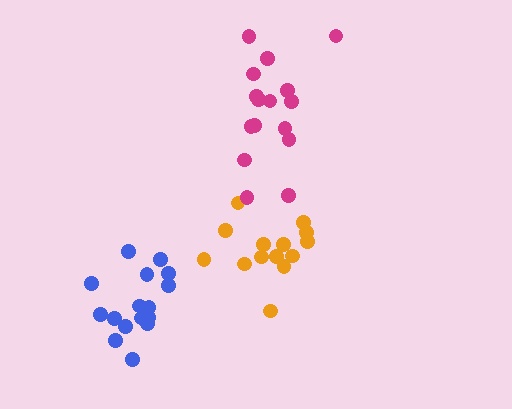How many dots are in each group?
Group 1: 14 dots, Group 2: 16 dots, Group 3: 16 dots (46 total).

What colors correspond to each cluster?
The clusters are colored: orange, blue, magenta.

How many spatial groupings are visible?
There are 3 spatial groupings.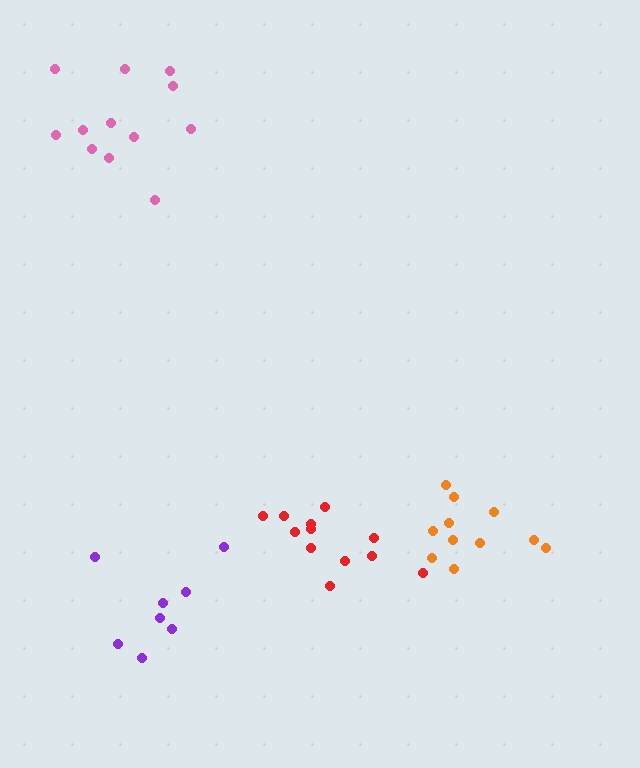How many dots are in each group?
Group 1: 12 dots, Group 2: 12 dots, Group 3: 8 dots, Group 4: 11 dots (43 total).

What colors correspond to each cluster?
The clusters are colored: red, pink, purple, orange.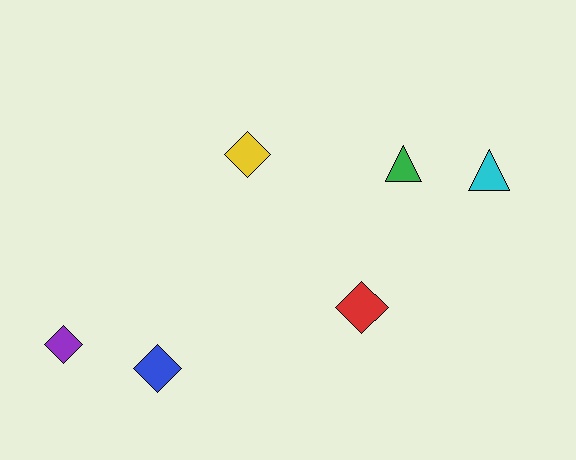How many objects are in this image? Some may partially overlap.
There are 6 objects.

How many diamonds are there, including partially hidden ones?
There are 4 diamonds.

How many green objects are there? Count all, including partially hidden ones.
There is 1 green object.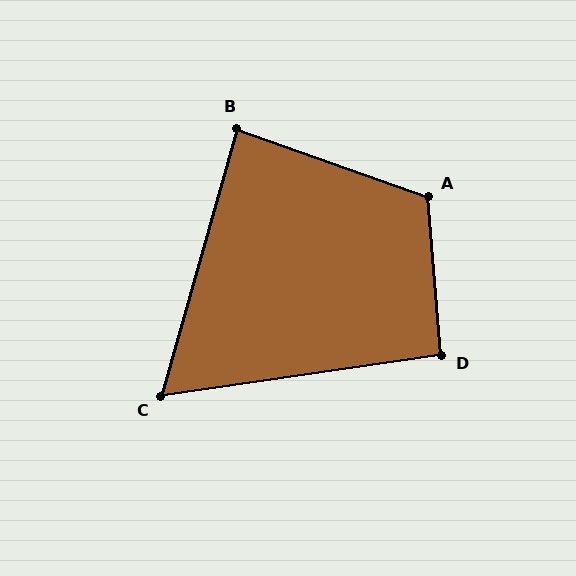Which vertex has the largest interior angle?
A, at approximately 114 degrees.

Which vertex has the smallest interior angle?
C, at approximately 66 degrees.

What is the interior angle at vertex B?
Approximately 86 degrees (approximately right).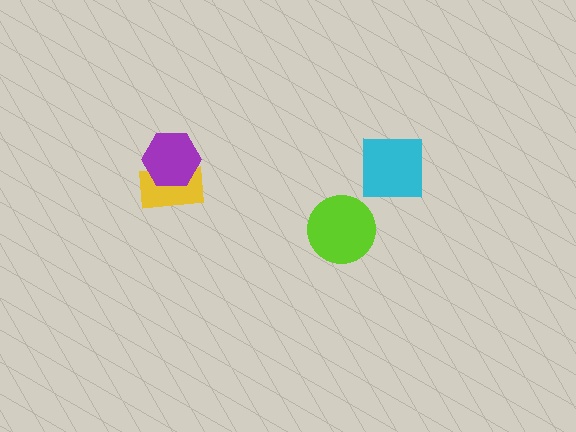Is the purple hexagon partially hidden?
No, no other shape covers it.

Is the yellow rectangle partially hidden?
Yes, it is partially covered by another shape.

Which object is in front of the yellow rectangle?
The purple hexagon is in front of the yellow rectangle.